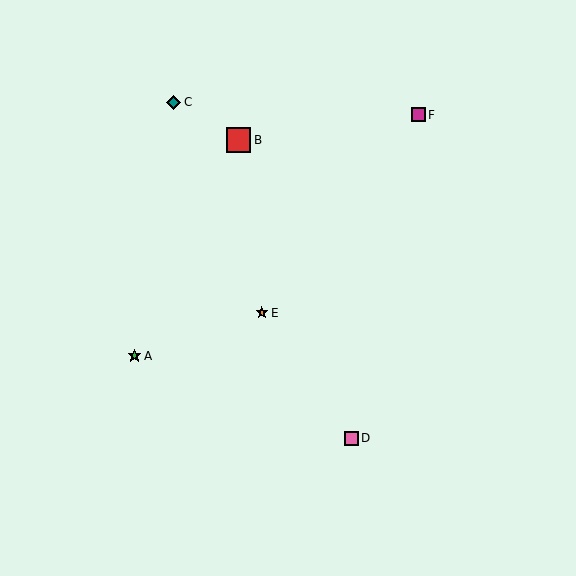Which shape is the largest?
The red square (labeled B) is the largest.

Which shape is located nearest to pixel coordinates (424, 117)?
The magenta square (labeled F) at (418, 115) is nearest to that location.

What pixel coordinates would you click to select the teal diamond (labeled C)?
Click at (174, 102) to select the teal diamond C.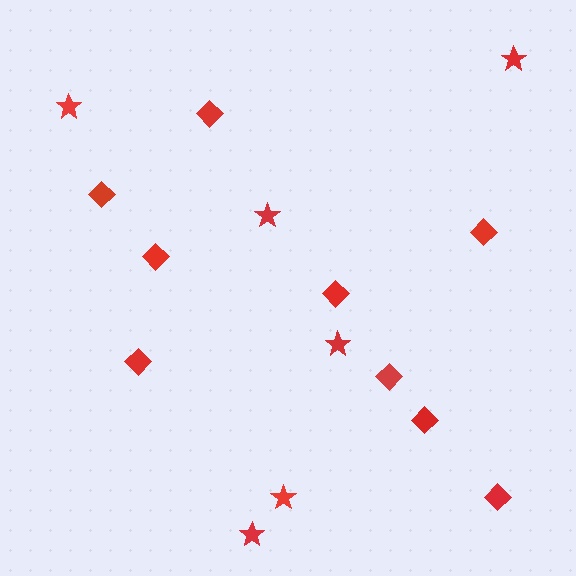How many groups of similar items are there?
There are 2 groups: one group of stars (6) and one group of diamonds (9).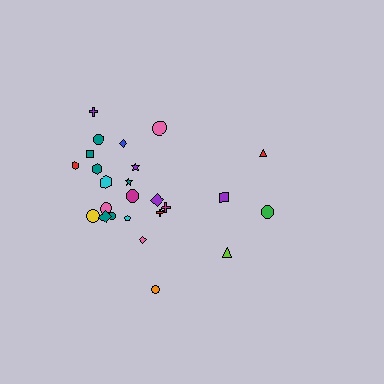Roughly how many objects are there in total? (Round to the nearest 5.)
Roughly 25 objects in total.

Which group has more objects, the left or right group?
The left group.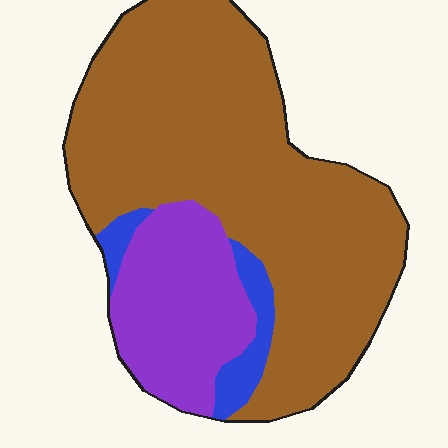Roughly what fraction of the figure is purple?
Purple takes up about one fifth (1/5) of the figure.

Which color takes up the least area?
Blue, at roughly 5%.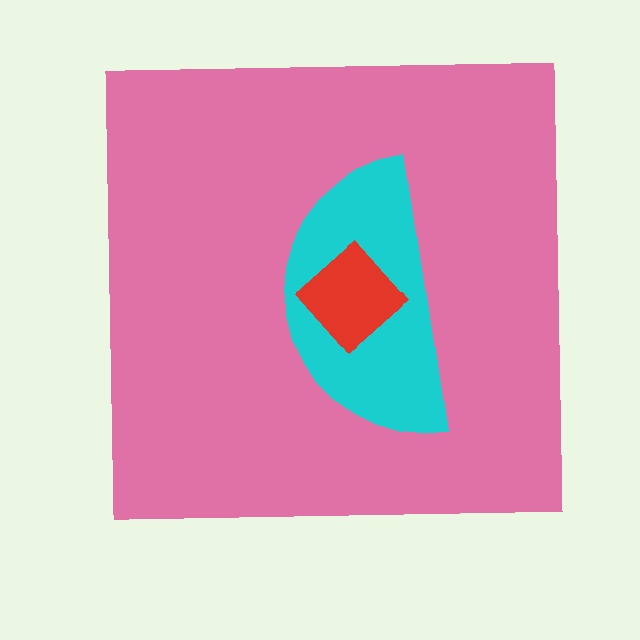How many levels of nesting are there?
3.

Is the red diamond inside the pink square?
Yes.